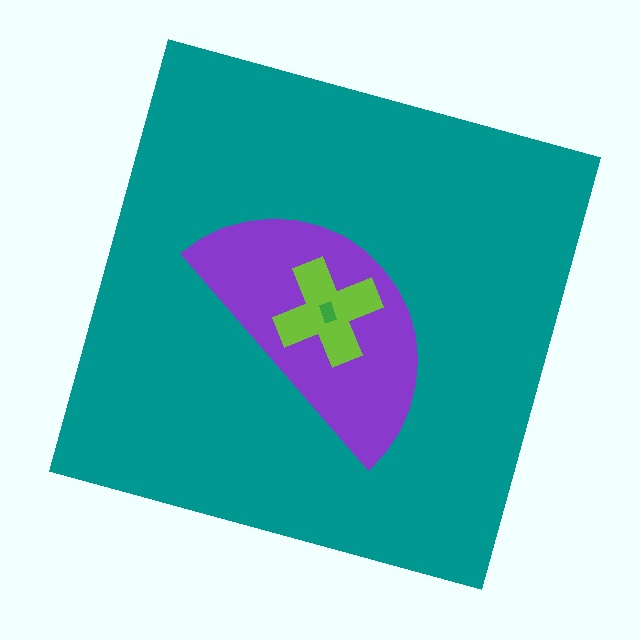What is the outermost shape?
The teal square.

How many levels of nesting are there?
4.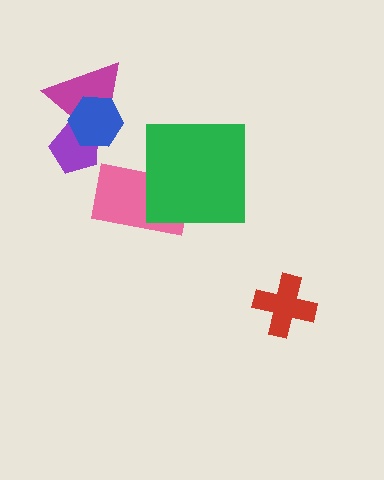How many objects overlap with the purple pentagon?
2 objects overlap with the purple pentagon.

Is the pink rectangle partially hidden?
Yes, it is partially covered by another shape.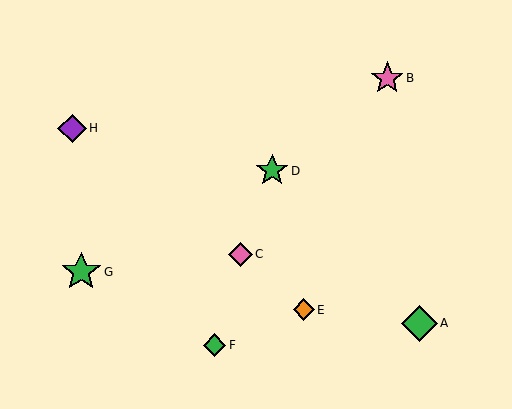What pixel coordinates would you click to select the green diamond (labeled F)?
Click at (215, 345) to select the green diamond F.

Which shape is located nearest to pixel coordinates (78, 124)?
The purple diamond (labeled H) at (72, 128) is nearest to that location.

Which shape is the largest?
The green star (labeled G) is the largest.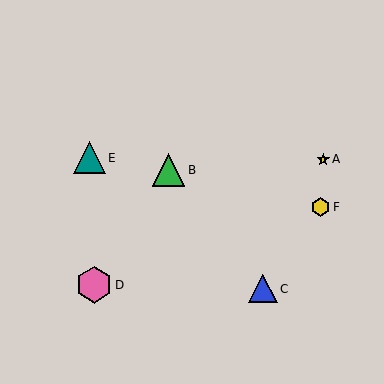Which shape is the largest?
The pink hexagon (labeled D) is the largest.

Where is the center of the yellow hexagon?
The center of the yellow hexagon is at (320, 207).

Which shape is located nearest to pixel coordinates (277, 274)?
The blue triangle (labeled C) at (263, 289) is nearest to that location.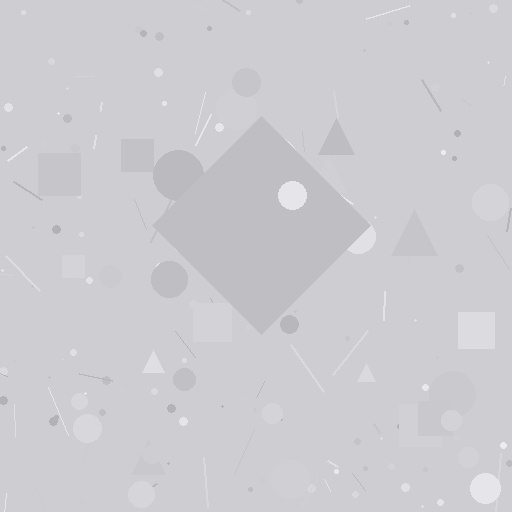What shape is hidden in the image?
A diamond is hidden in the image.